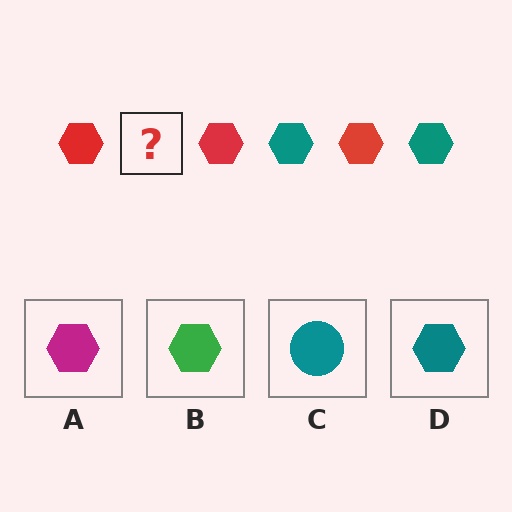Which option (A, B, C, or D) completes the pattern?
D.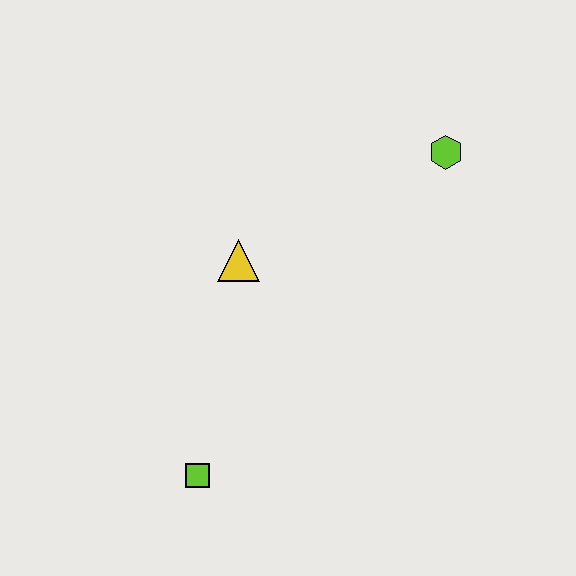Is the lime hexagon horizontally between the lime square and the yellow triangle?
No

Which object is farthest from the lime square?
The lime hexagon is farthest from the lime square.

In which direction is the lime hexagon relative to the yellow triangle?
The lime hexagon is to the right of the yellow triangle.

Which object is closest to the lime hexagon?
The yellow triangle is closest to the lime hexagon.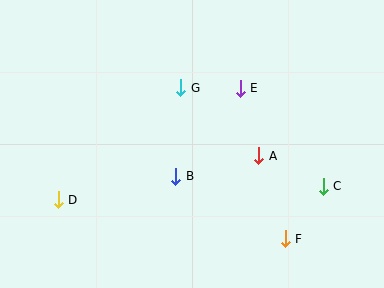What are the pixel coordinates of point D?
Point D is at (58, 200).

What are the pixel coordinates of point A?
Point A is at (259, 156).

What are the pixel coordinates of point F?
Point F is at (285, 239).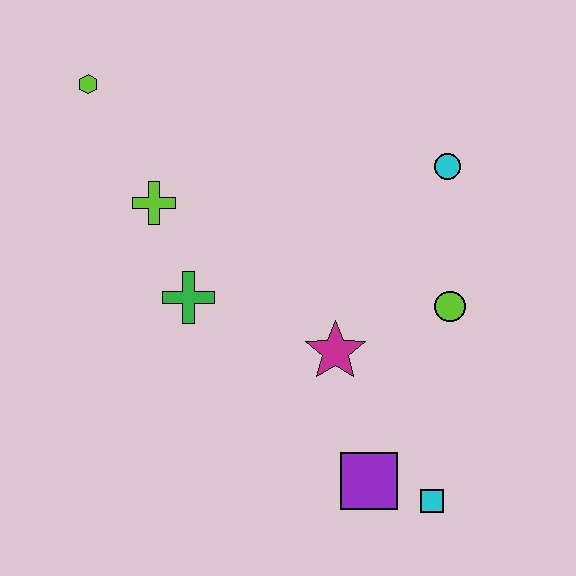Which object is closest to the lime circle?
The magenta star is closest to the lime circle.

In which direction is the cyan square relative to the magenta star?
The cyan square is below the magenta star.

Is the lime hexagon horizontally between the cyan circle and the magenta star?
No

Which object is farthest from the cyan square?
The lime hexagon is farthest from the cyan square.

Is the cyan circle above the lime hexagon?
No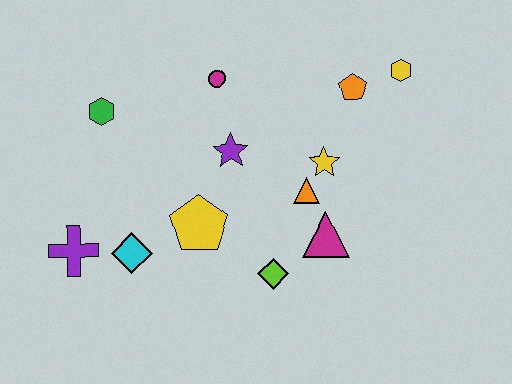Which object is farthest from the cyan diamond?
The yellow hexagon is farthest from the cyan diamond.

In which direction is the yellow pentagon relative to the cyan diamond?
The yellow pentagon is to the right of the cyan diamond.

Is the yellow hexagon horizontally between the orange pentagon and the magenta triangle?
No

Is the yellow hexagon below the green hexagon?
No